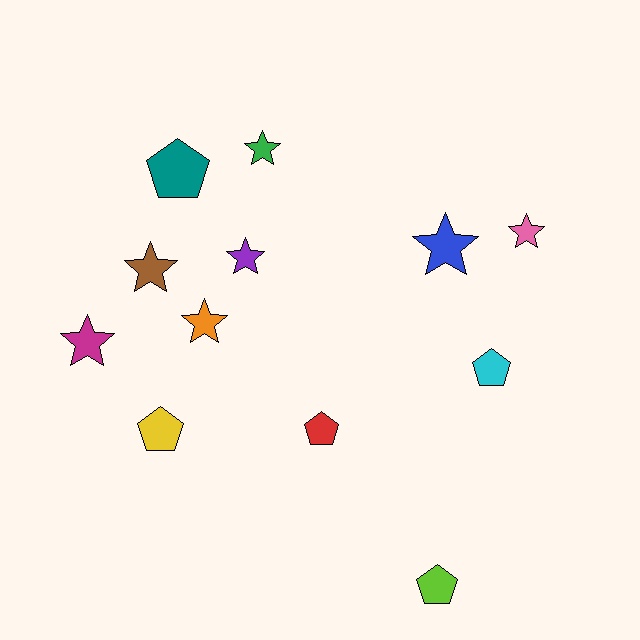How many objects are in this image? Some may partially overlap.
There are 12 objects.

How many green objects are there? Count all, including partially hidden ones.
There is 1 green object.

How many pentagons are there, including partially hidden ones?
There are 5 pentagons.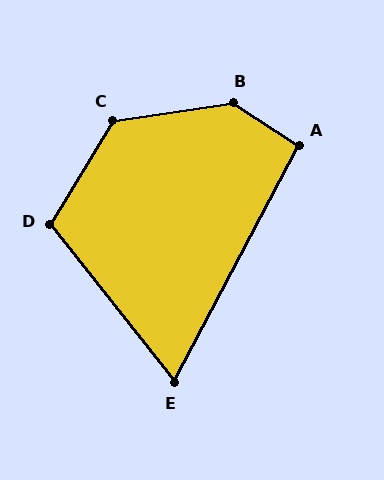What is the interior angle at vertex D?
Approximately 110 degrees (obtuse).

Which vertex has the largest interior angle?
B, at approximately 139 degrees.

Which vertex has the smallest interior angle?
E, at approximately 66 degrees.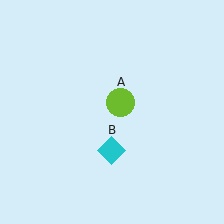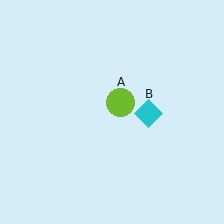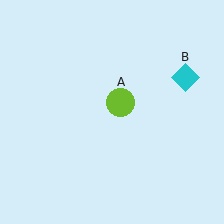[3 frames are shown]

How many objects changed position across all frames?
1 object changed position: cyan diamond (object B).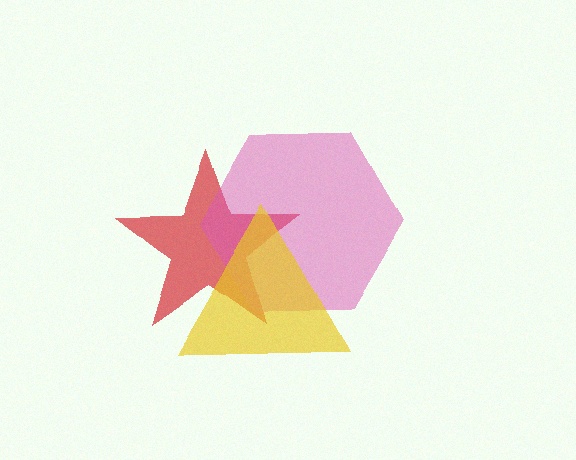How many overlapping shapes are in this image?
There are 3 overlapping shapes in the image.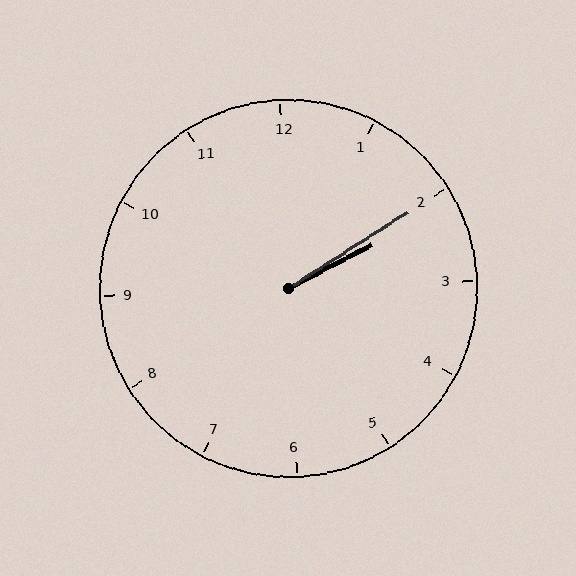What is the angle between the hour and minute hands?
Approximately 5 degrees.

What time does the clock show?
2:10.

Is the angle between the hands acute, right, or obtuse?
It is acute.